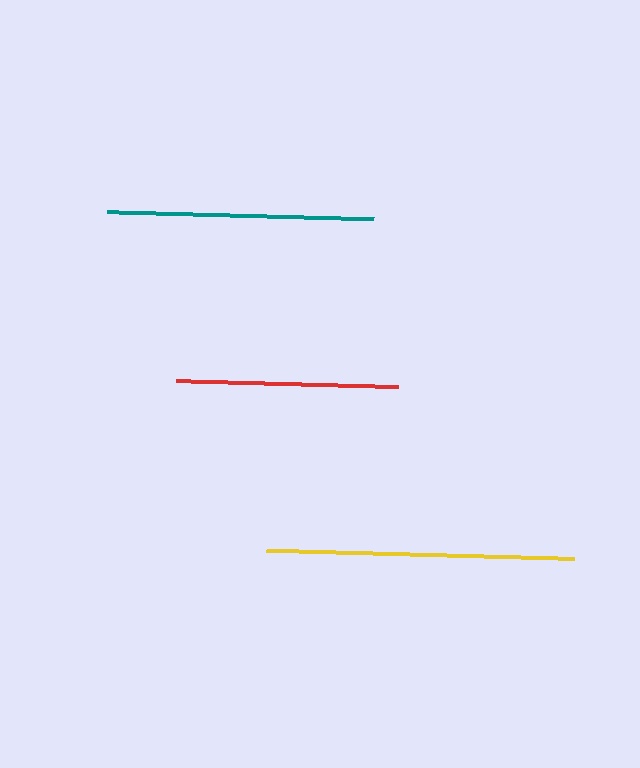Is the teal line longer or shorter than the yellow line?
The yellow line is longer than the teal line.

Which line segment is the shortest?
The red line is the shortest at approximately 222 pixels.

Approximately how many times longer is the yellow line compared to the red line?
The yellow line is approximately 1.4 times the length of the red line.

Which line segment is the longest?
The yellow line is the longest at approximately 308 pixels.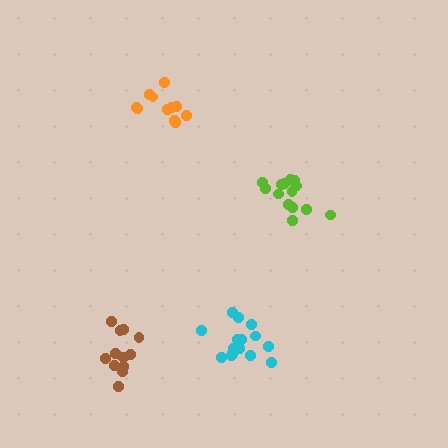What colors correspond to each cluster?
The clusters are colored: brown, lime, orange, cyan.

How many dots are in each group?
Group 1: 12 dots, Group 2: 14 dots, Group 3: 11 dots, Group 4: 15 dots (52 total).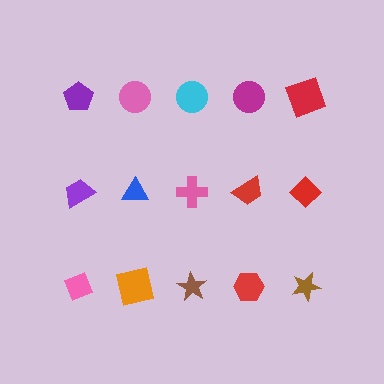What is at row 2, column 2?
A blue triangle.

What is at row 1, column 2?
A pink circle.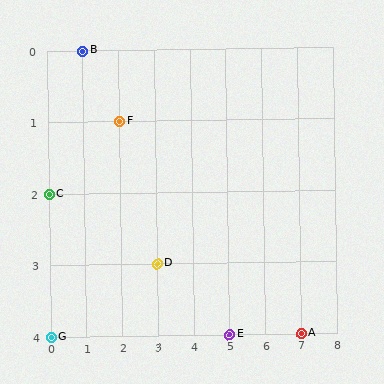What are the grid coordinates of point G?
Point G is at grid coordinates (0, 4).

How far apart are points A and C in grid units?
Points A and C are 7 columns and 2 rows apart (about 7.3 grid units diagonally).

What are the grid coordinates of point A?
Point A is at grid coordinates (7, 4).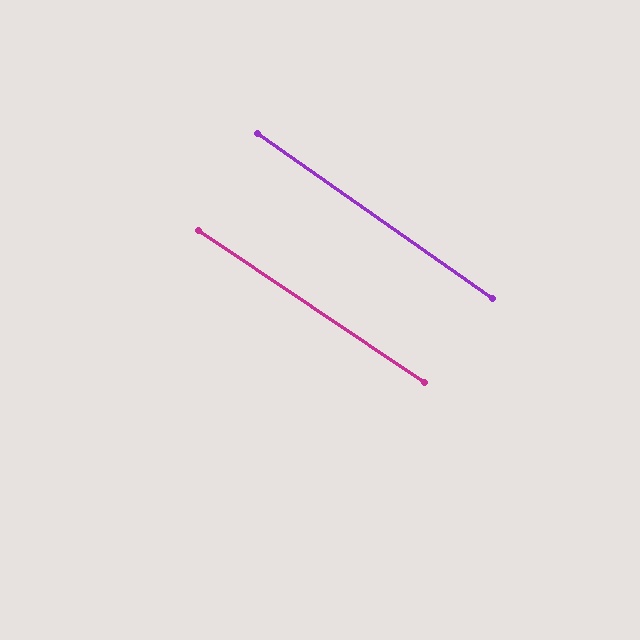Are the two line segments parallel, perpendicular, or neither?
Parallel — their directions differ by only 1.1°.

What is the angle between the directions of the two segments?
Approximately 1 degree.